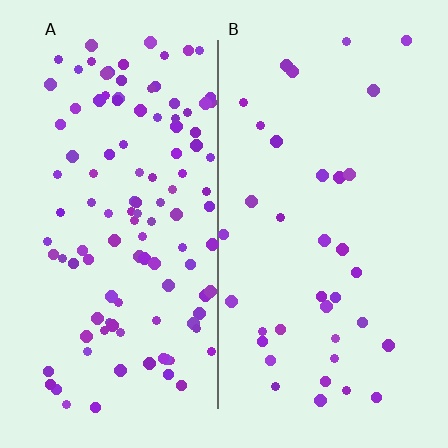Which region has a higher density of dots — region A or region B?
A (the left).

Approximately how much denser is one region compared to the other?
Approximately 3.2× — region A over region B.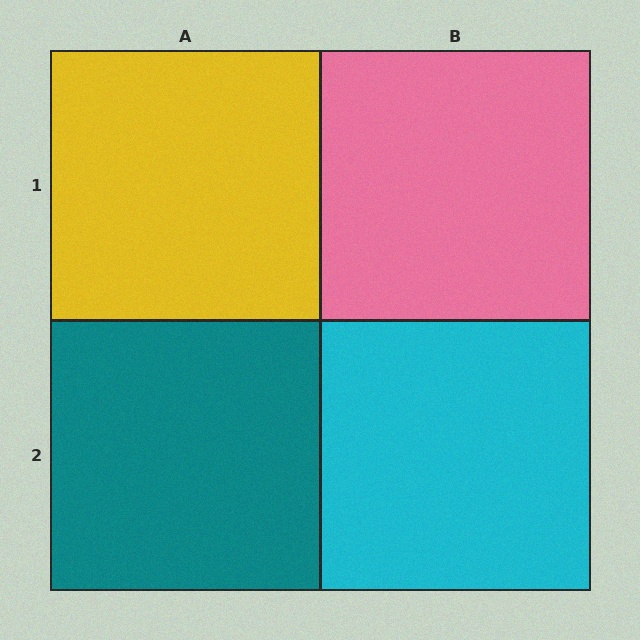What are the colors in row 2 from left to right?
Teal, cyan.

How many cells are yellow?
1 cell is yellow.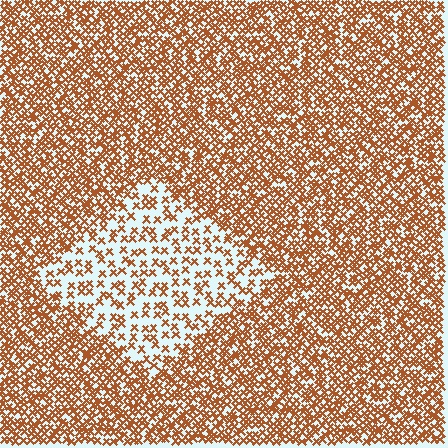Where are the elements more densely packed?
The elements are more densely packed outside the diamond boundary.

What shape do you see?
I see a diamond.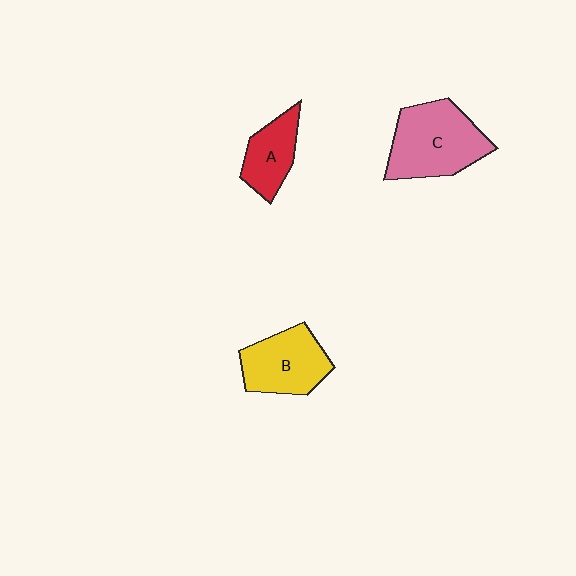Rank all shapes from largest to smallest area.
From largest to smallest: C (pink), B (yellow), A (red).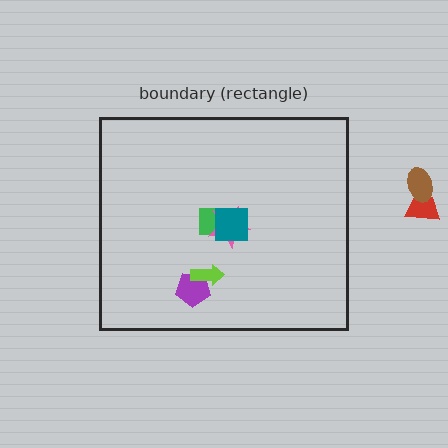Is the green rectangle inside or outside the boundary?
Inside.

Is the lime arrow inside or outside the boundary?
Inside.